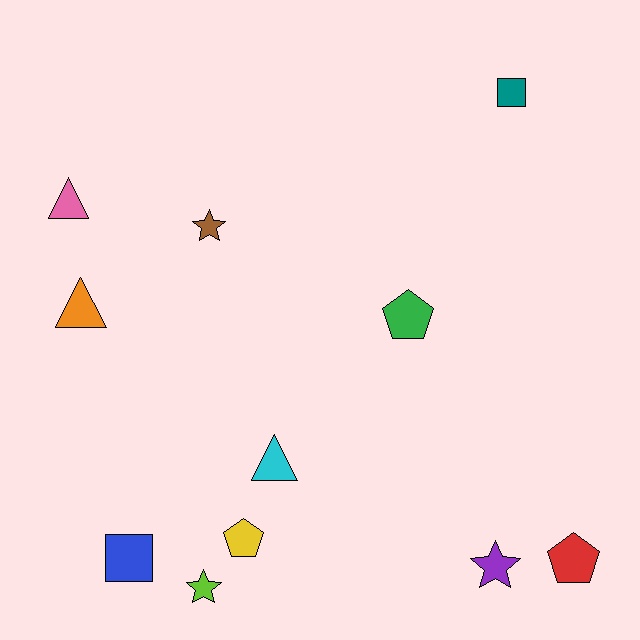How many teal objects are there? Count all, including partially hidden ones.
There is 1 teal object.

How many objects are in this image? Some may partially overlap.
There are 11 objects.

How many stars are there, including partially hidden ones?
There are 3 stars.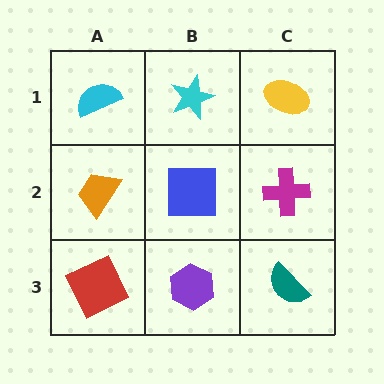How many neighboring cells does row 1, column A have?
2.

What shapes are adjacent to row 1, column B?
A blue square (row 2, column B), a cyan semicircle (row 1, column A), a yellow ellipse (row 1, column C).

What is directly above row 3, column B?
A blue square.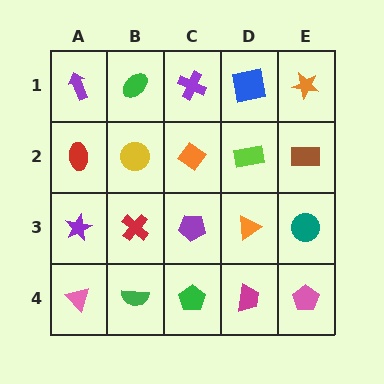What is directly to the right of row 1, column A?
A green ellipse.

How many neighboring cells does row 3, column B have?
4.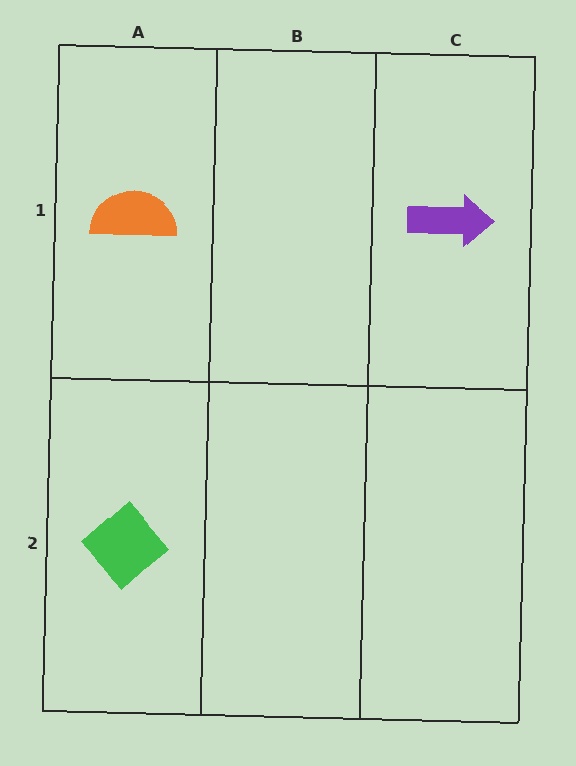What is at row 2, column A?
A green diamond.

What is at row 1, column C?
A purple arrow.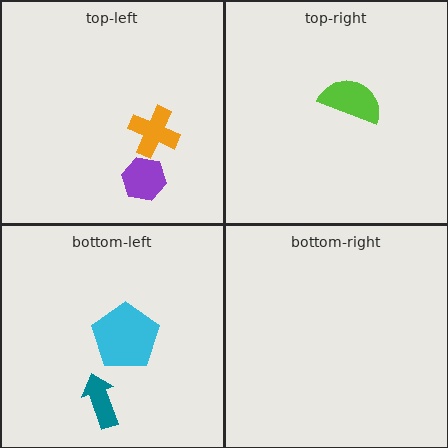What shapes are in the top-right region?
The lime semicircle.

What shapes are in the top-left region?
The purple hexagon, the orange cross.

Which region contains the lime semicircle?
The top-right region.